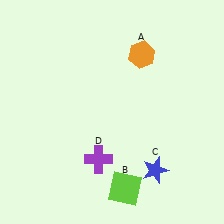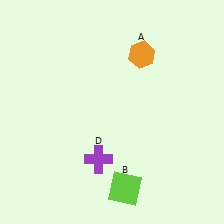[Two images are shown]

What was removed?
The blue star (C) was removed in Image 2.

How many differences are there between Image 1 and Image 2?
There is 1 difference between the two images.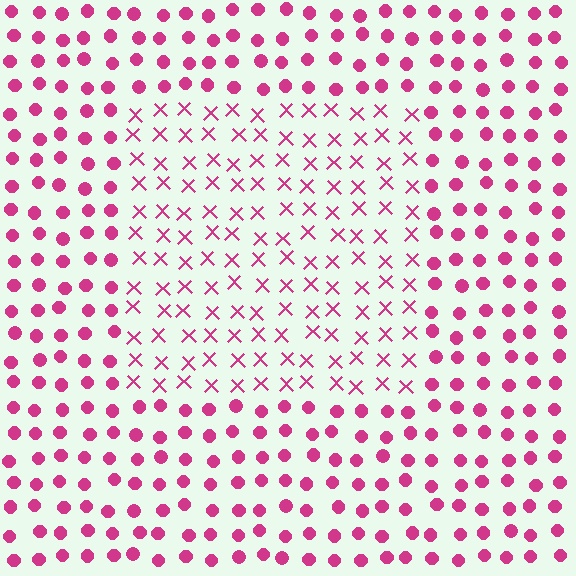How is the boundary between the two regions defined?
The boundary is defined by a change in element shape: X marks inside vs. circles outside. All elements share the same color and spacing.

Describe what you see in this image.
The image is filled with small magenta elements arranged in a uniform grid. A rectangle-shaped region contains X marks, while the surrounding area contains circles. The boundary is defined purely by the change in element shape.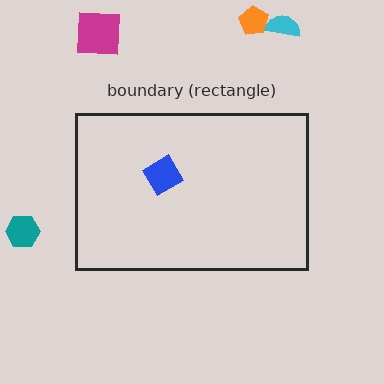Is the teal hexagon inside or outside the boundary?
Outside.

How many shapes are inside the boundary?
1 inside, 4 outside.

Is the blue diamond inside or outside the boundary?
Inside.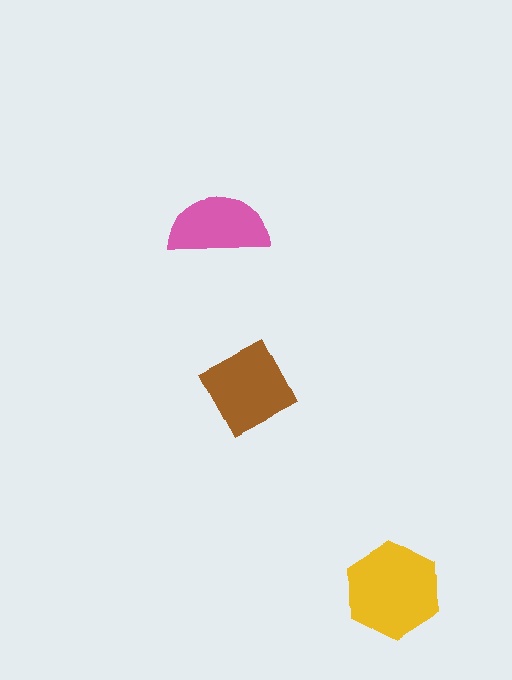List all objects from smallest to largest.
The pink semicircle, the brown diamond, the yellow hexagon.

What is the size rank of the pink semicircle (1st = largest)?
3rd.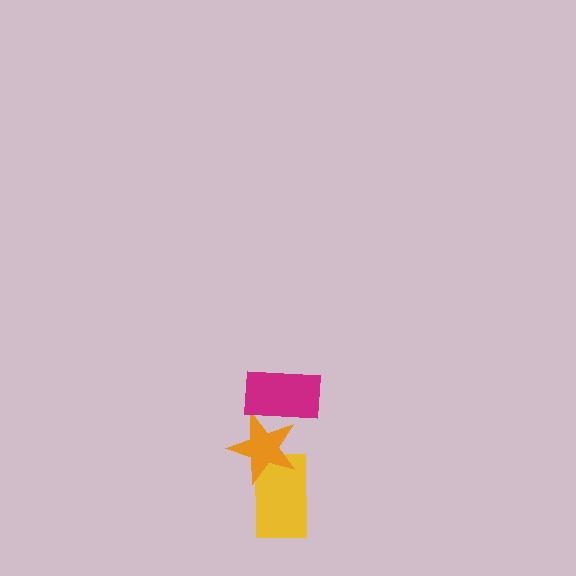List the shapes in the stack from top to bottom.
From top to bottom: the magenta rectangle, the orange star, the yellow rectangle.